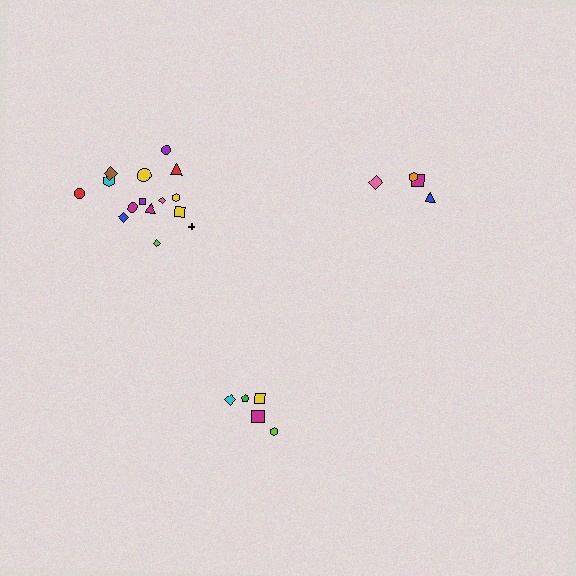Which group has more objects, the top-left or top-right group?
The top-left group.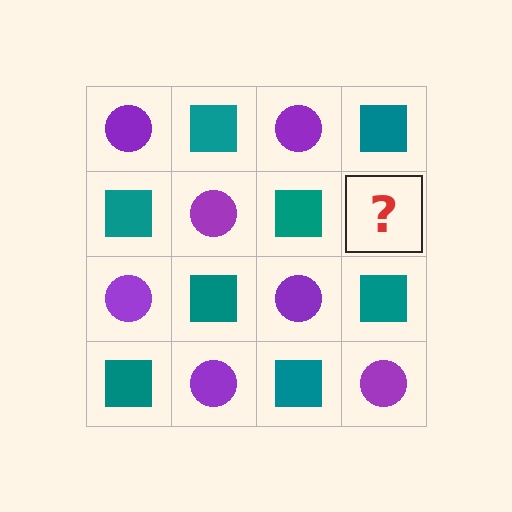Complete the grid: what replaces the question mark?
The question mark should be replaced with a purple circle.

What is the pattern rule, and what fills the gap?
The rule is that it alternates purple circle and teal square in a checkerboard pattern. The gap should be filled with a purple circle.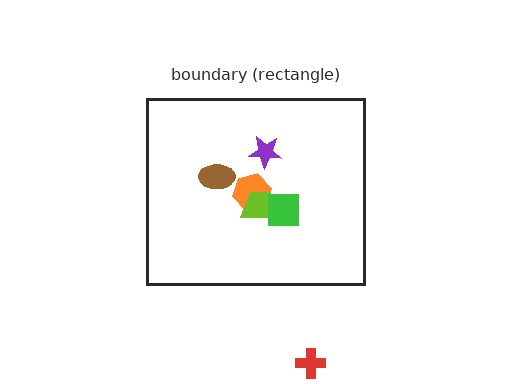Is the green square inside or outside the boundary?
Inside.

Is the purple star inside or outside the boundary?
Inside.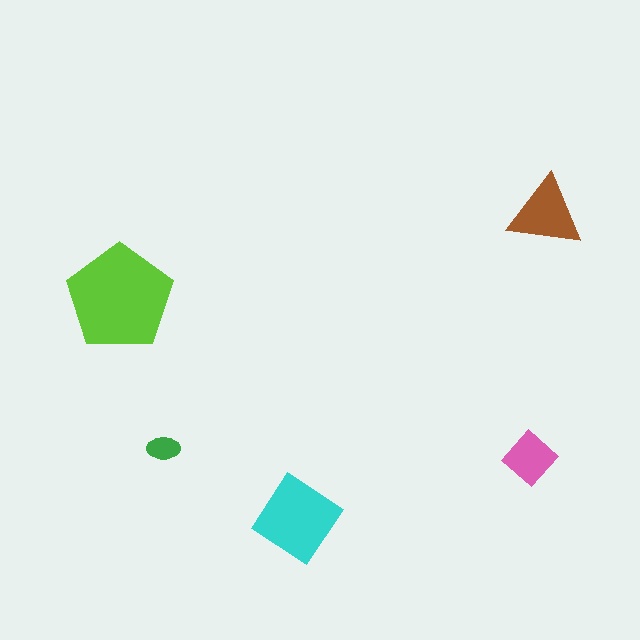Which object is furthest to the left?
The lime pentagon is leftmost.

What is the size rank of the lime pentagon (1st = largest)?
1st.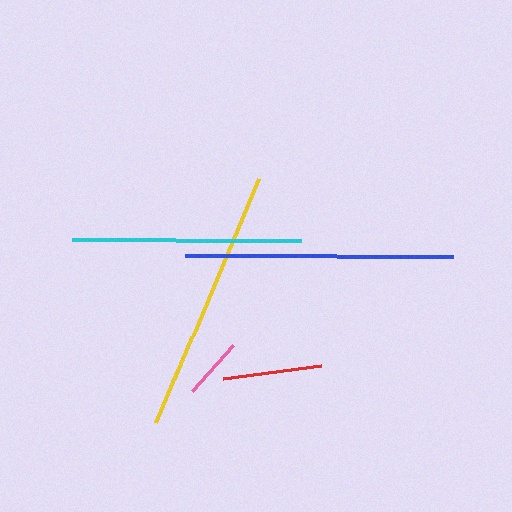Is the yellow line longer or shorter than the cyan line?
The yellow line is longer than the cyan line.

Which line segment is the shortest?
The pink line is the shortest at approximately 61 pixels.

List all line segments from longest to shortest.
From longest to shortest: blue, yellow, cyan, red, pink.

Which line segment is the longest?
The blue line is the longest at approximately 268 pixels.